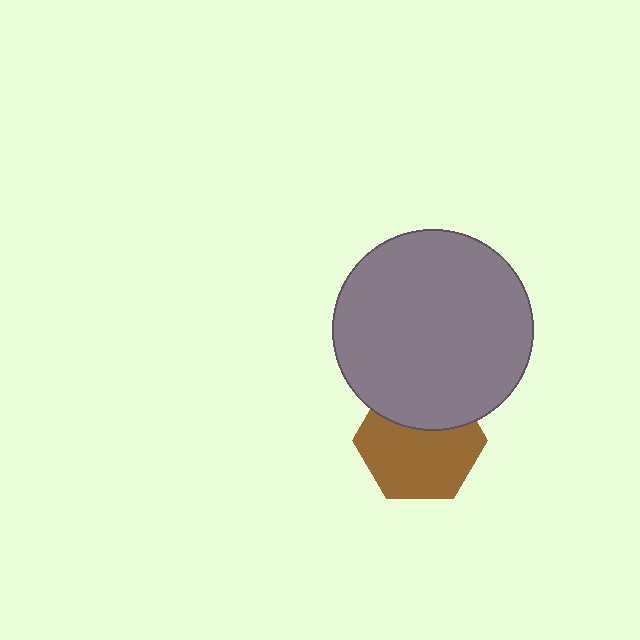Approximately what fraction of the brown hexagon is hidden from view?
Roughly 34% of the brown hexagon is hidden behind the gray circle.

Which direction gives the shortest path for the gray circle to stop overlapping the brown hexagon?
Moving up gives the shortest separation.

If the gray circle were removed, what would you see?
You would see the complete brown hexagon.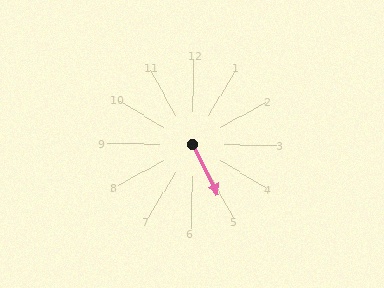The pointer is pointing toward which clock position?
Roughly 5 o'clock.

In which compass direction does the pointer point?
Southeast.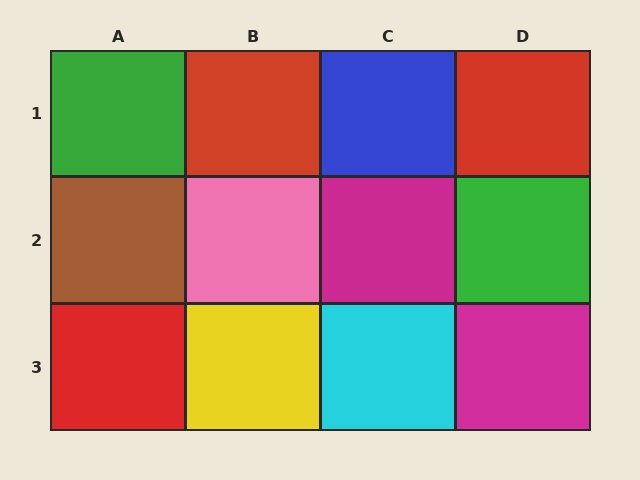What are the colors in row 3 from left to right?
Red, yellow, cyan, magenta.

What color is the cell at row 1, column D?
Red.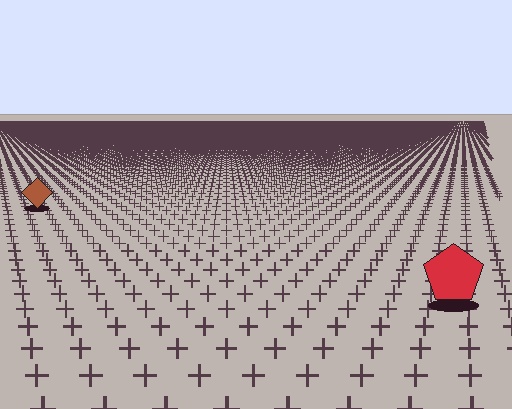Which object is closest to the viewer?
The red pentagon is closest. The texture marks near it are larger and more spread out.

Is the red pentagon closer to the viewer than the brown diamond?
Yes. The red pentagon is closer — you can tell from the texture gradient: the ground texture is coarser near it.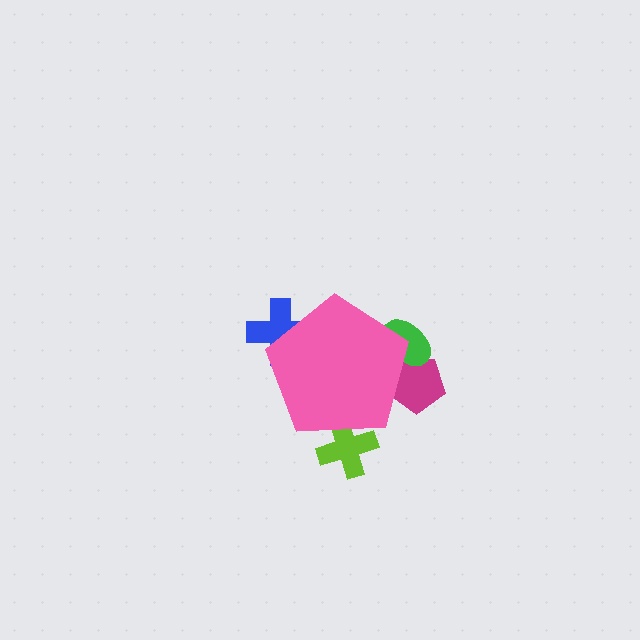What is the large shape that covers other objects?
A pink pentagon.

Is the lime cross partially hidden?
Yes, the lime cross is partially hidden behind the pink pentagon.